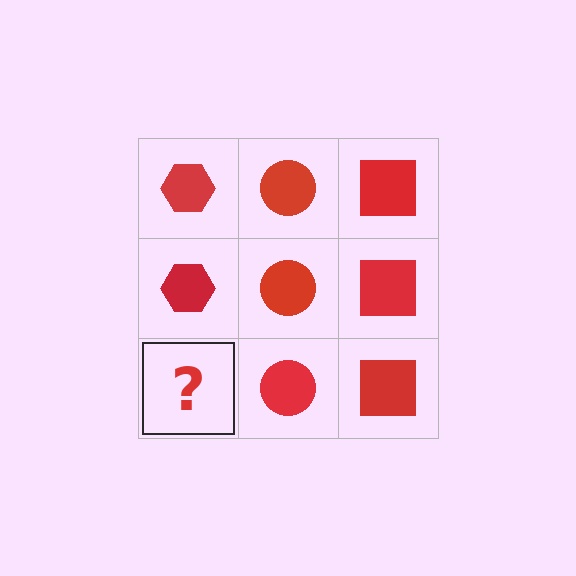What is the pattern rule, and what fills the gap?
The rule is that each column has a consistent shape. The gap should be filled with a red hexagon.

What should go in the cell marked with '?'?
The missing cell should contain a red hexagon.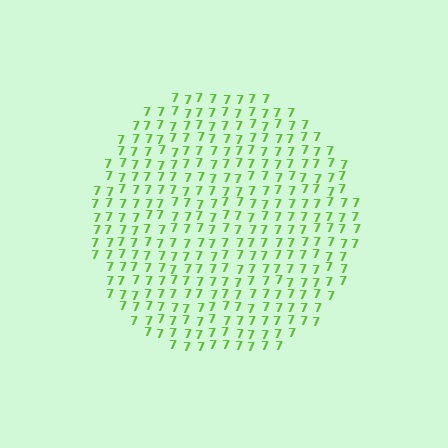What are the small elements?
The small elements are digit 7's.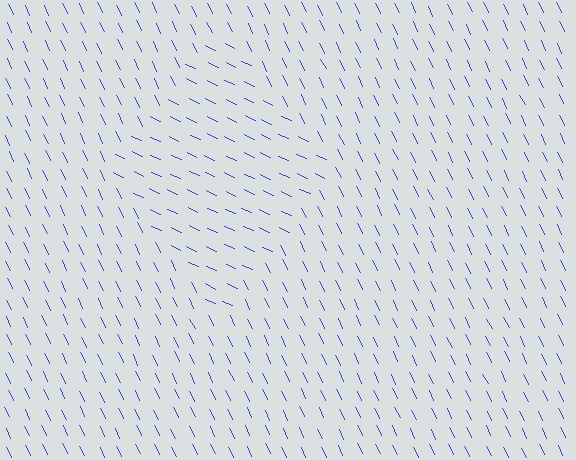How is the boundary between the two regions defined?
The boundary is defined purely by a change in line orientation (approximately 39 degrees difference). All lines are the same color and thickness.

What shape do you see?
I see a diamond.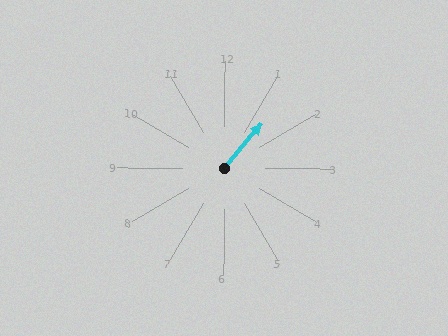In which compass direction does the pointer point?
Northeast.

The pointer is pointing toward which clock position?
Roughly 1 o'clock.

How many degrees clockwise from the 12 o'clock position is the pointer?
Approximately 40 degrees.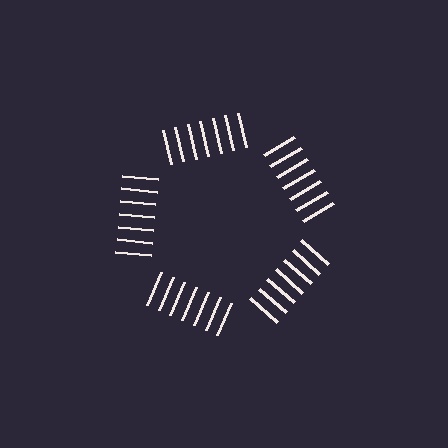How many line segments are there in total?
35 — 7 along each of the 5 edges.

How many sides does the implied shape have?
5 sides — the line-ends trace a pentagon.